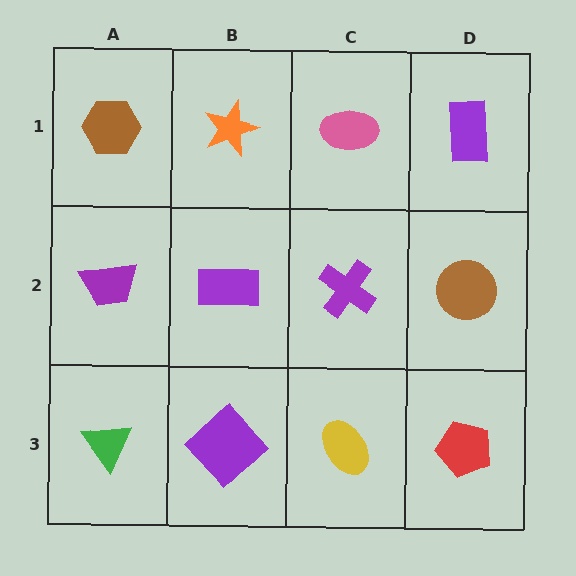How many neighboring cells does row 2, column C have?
4.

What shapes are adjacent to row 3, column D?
A brown circle (row 2, column D), a yellow ellipse (row 3, column C).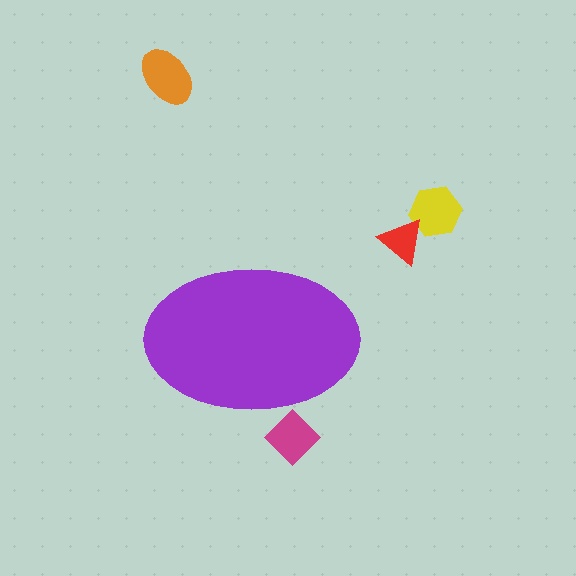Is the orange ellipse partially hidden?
No, the orange ellipse is fully visible.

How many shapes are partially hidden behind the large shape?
1 shape is partially hidden.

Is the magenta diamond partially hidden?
Yes, the magenta diamond is partially hidden behind the purple ellipse.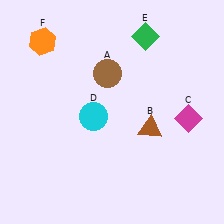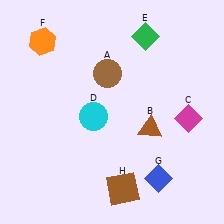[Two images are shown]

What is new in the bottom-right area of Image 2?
A brown square (H) was added in the bottom-right area of Image 2.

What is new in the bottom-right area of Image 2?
A blue diamond (G) was added in the bottom-right area of Image 2.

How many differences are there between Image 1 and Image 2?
There are 2 differences between the two images.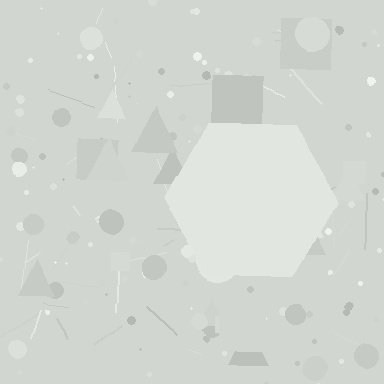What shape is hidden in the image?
A hexagon is hidden in the image.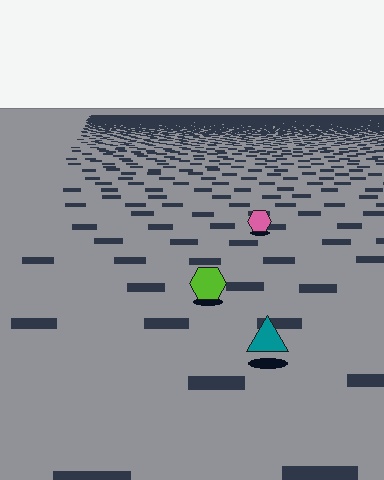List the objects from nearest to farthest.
From nearest to farthest: the teal triangle, the lime hexagon, the pink hexagon.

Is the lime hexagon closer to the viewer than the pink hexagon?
Yes. The lime hexagon is closer — you can tell from the texture gradient: the ground texture is coarser near it.